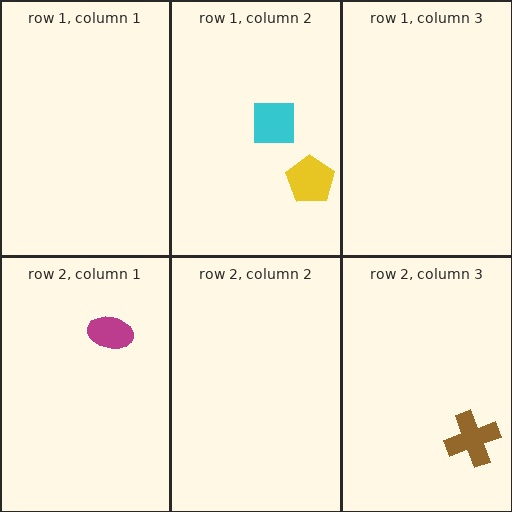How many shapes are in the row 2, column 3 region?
1.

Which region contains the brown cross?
The row 2, column 3 region.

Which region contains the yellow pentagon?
The row 1, column 2 region.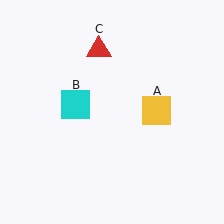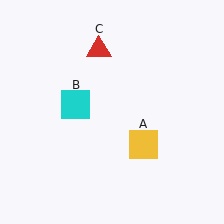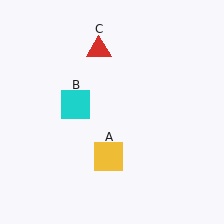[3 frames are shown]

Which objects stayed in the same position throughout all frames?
Cyan square (object B) and red triangle (object C) remained stationary.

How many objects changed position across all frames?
1 object changed position: yellow square (object A).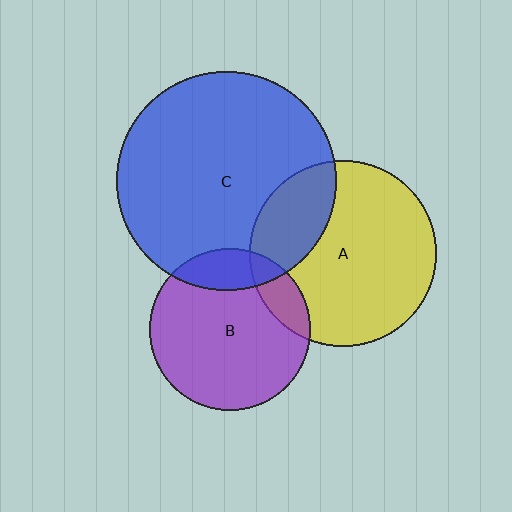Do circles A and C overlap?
Yes.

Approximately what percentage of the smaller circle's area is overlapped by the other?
Approximately 25%.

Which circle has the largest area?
Circle C (blue).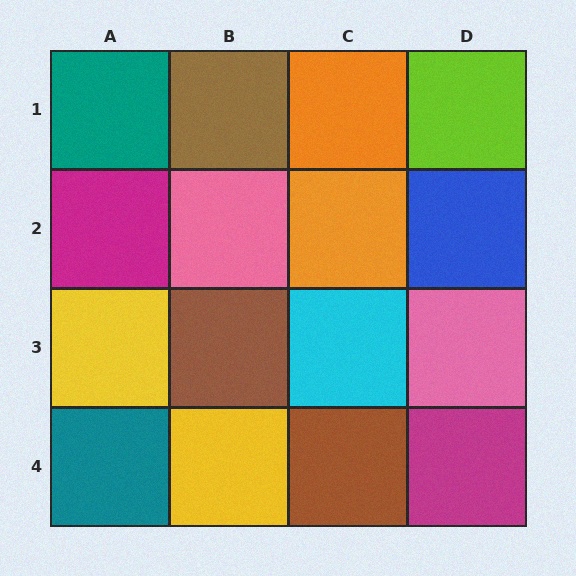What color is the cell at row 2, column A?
Magenta.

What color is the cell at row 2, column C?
Orange.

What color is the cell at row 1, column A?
Teal.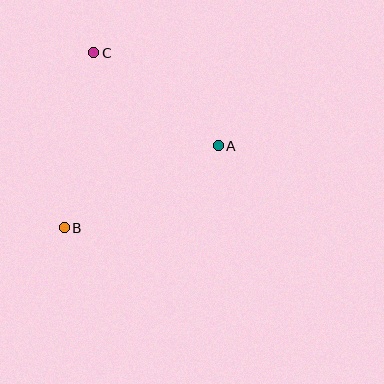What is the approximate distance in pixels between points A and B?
The distance between A and B is approximately 174 pixels.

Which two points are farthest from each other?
Points B and C are farthest from each other.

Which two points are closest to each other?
Points A and C are closest to each other.